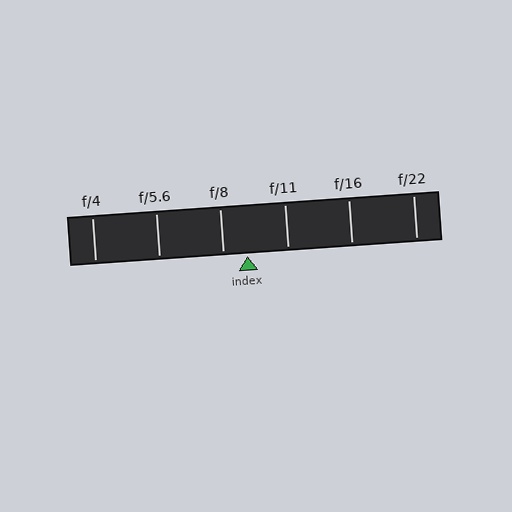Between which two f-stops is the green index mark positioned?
The index mark is between f/8 and f/11.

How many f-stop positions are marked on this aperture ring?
There are 6 f-stop positions marked.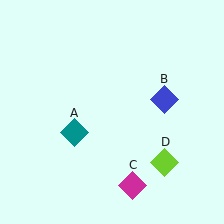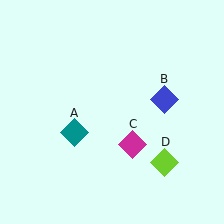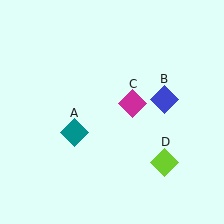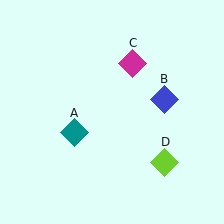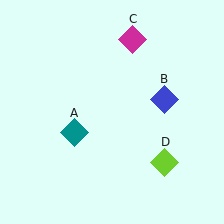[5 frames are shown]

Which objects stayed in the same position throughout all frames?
Teal diamond (object A) and blue diamond (object B) and lime diamond (object D) remained stationary.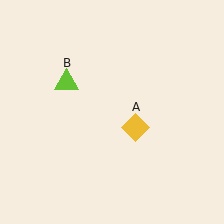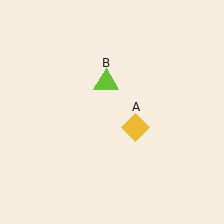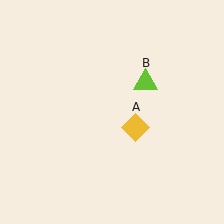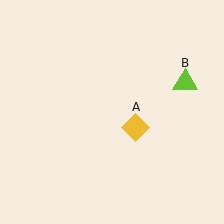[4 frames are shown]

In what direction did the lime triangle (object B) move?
The lime triangle (object B) moved right.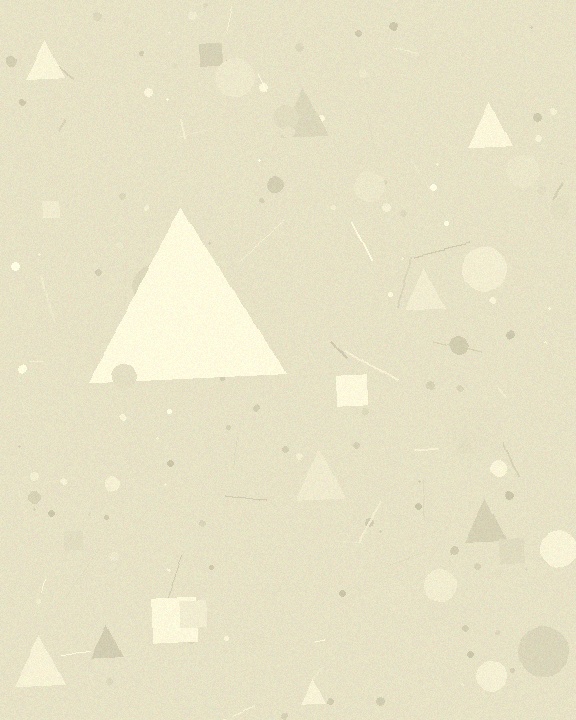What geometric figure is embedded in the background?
A triangle is embedded in the background.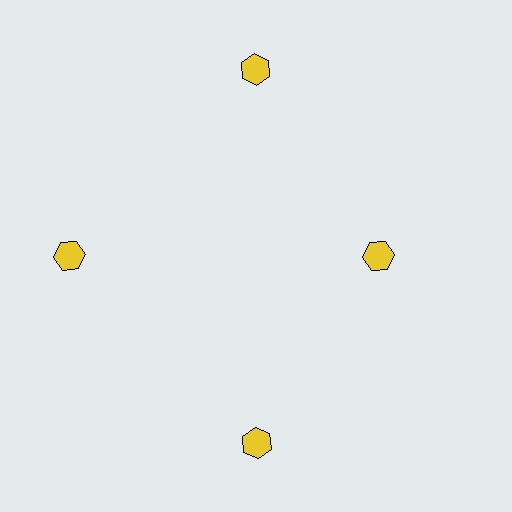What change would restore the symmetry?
The symmetry would be restored by moving it outward, back onto the ring so that all 4 hexagons sit at equal angles and equal distance from the center.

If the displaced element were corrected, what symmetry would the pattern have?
It would have 4-fold rotational symmetry — the pattern would map onto itself every 90 degrees.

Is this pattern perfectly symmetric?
No. The 4 yellow hexagons are arranged in a ring, but one element near the 3 o'clock position is pulled inward toward the center, breaking the 4-fold rotational symmetry.